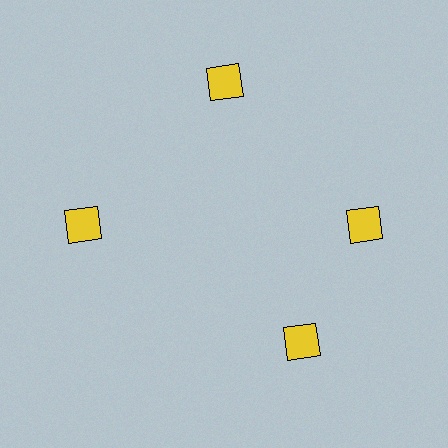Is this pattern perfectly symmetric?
No. The 4 yellow squares are arranged in a ring, but one element near the 6 o'clock position is rotated out of alignment along the ring, breaking the 4-fold rotational symmetry.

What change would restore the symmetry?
The symmetry would be restored by rotating it back into even spacing with its neighbors so that all 4 squares sit at equal angles and equal distance from the center.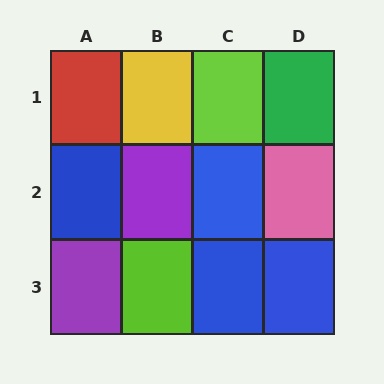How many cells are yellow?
1 cell is yellow.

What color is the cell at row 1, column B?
Yellow.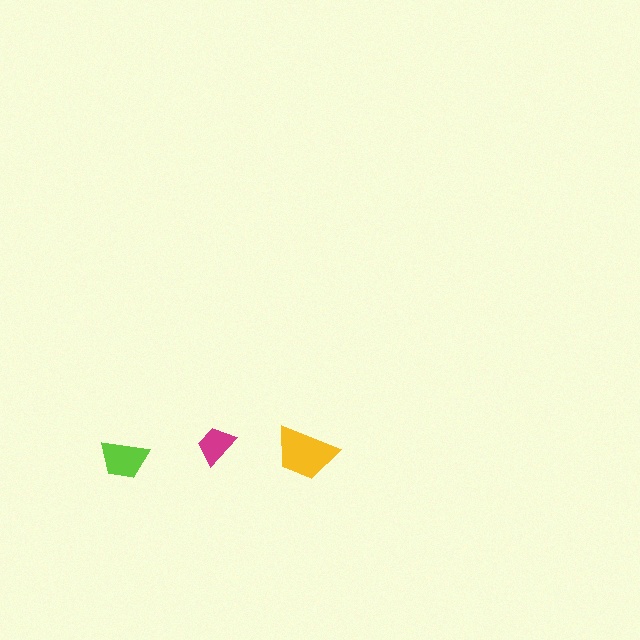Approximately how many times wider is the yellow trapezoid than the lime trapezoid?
About 1.5 times wider.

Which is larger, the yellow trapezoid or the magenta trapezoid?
The yellow one.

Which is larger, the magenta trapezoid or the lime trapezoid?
The lime one.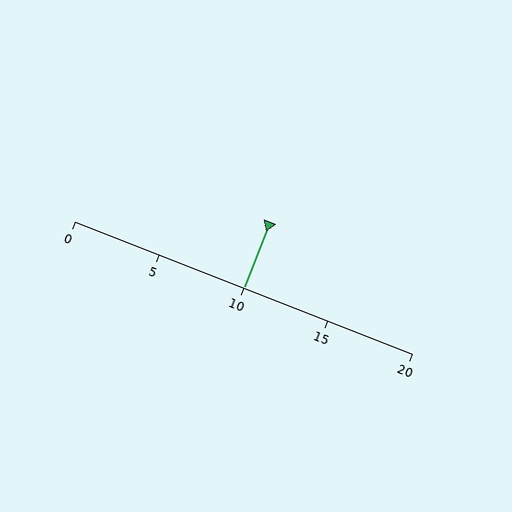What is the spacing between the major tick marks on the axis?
The major ticks are spaced 5 apart.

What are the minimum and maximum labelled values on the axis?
The axis runs from 0 to 20.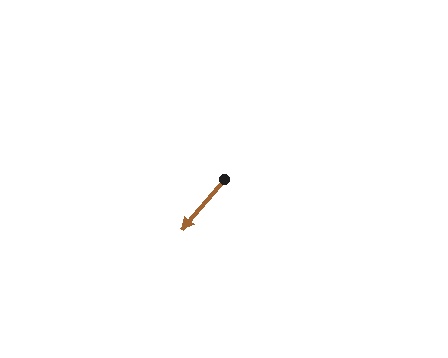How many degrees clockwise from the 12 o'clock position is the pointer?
Approximately 220 degrees.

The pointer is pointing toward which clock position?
Roughly 7 o'clock.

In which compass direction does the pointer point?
Southwest.